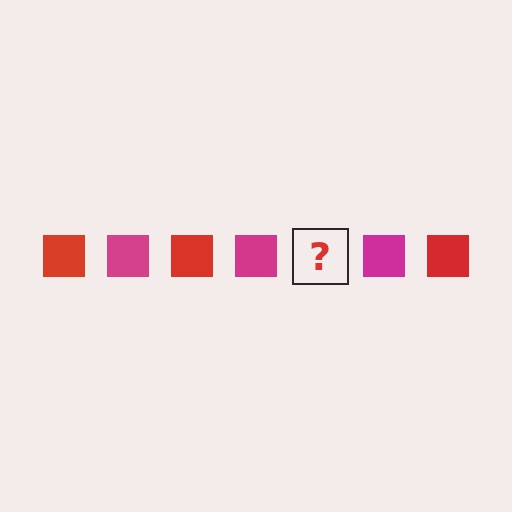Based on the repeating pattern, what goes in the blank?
The blank should be a red square.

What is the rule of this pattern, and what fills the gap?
The rule is that the pattern cycles through red, magenta squares. The gap should be filled with a red square.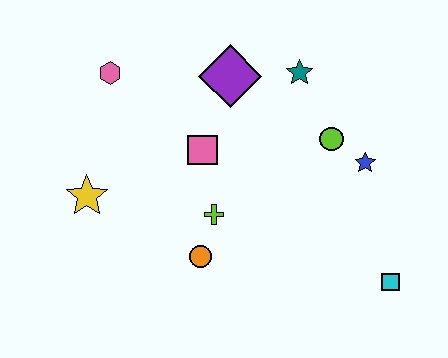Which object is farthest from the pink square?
The cyan square is farthest from the pink square.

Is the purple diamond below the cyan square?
No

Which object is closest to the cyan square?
The blue star is closest to the cyan square.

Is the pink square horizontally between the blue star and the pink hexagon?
Yes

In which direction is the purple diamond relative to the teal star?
The purple diamond is to the left of the teal star.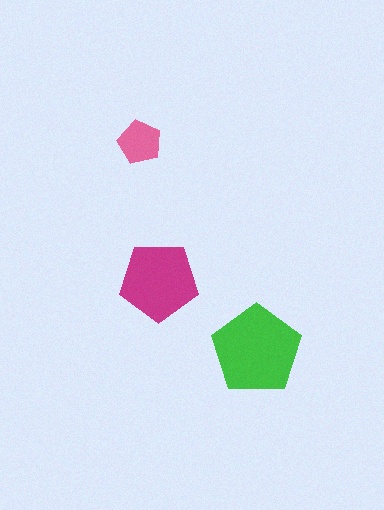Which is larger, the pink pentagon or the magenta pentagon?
The magenta one.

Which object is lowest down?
The green pentagon is bottommost.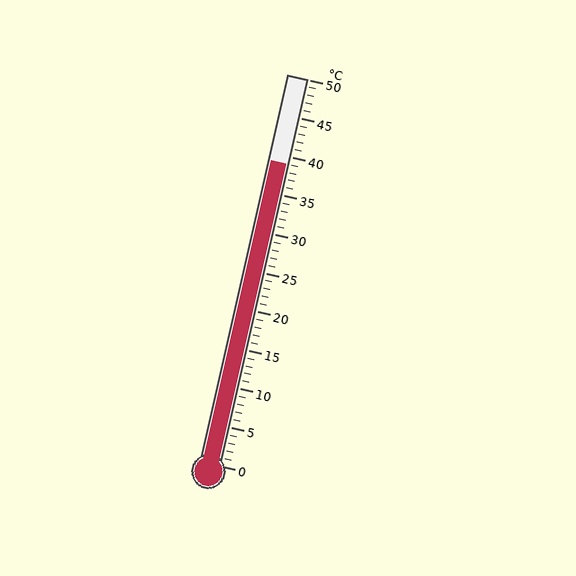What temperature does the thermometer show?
The thermometer shows approximately 39°C.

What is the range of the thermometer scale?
The thermometer scale ranges from 0°C to 50°C.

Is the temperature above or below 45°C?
The temperature is below 45°C.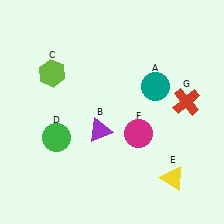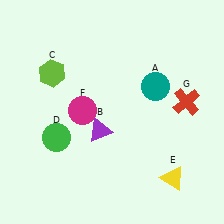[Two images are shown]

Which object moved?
The magenta circle (F) moved left.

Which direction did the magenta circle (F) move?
The magenta circle (F) moved left.